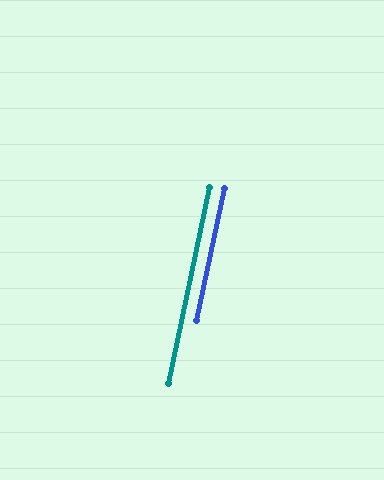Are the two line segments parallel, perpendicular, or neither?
Parallel — their directions differ by only 0.1°.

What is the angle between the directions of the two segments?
Approximately 0 degrees.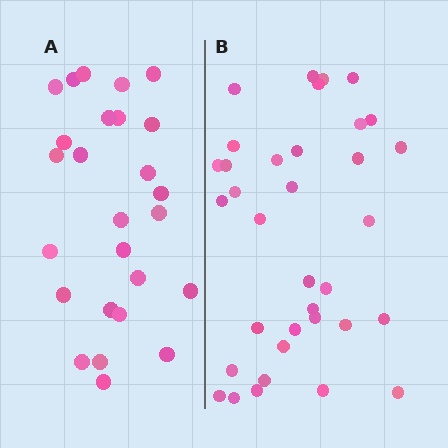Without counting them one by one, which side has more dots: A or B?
Region B (the right region) has more dots.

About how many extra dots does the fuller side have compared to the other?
Region B has roughly 8 or so more dots than region A.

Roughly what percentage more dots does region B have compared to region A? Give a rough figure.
About 35% more.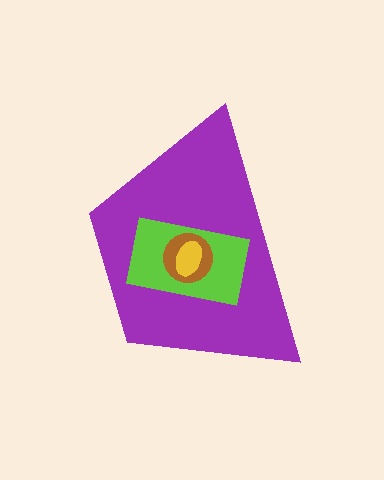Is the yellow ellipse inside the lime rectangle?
Yes.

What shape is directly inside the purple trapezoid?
The lime rectangle.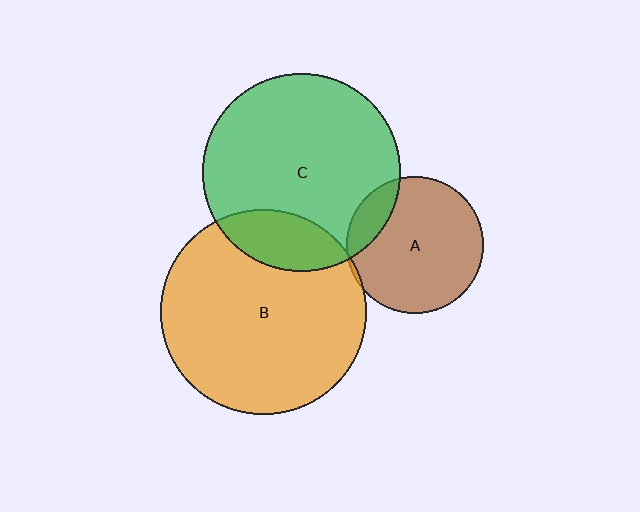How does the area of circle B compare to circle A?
Approximately 2.2 times.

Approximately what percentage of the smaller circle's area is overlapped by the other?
Approximately 20%.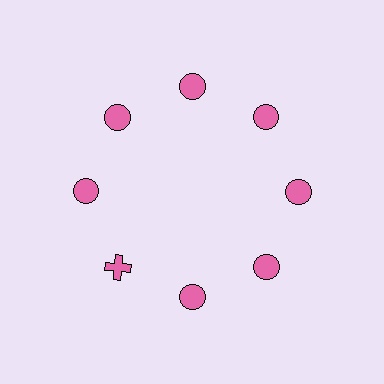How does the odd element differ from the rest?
It has a different shape: cross instead of circle.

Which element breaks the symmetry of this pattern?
The pink cross at roughly the 8 o'clock position breaks the symmetry. All other shapes are pink circles.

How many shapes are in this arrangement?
There are 8 shapes arranged in a ring pattern.